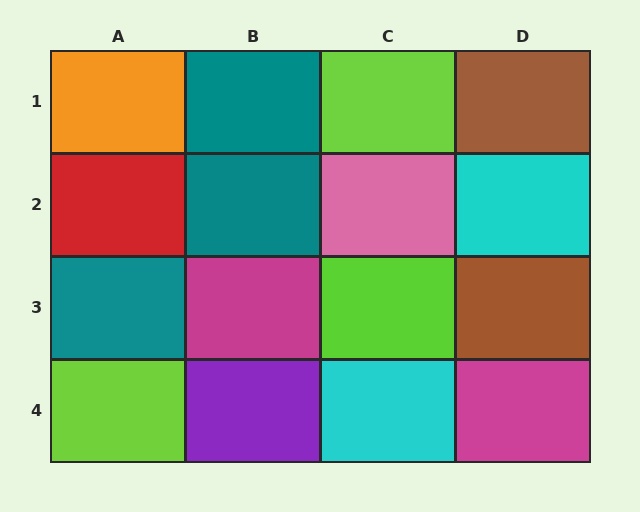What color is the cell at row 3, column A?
Teal.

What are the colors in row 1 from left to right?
Orange, teal, lime, brown.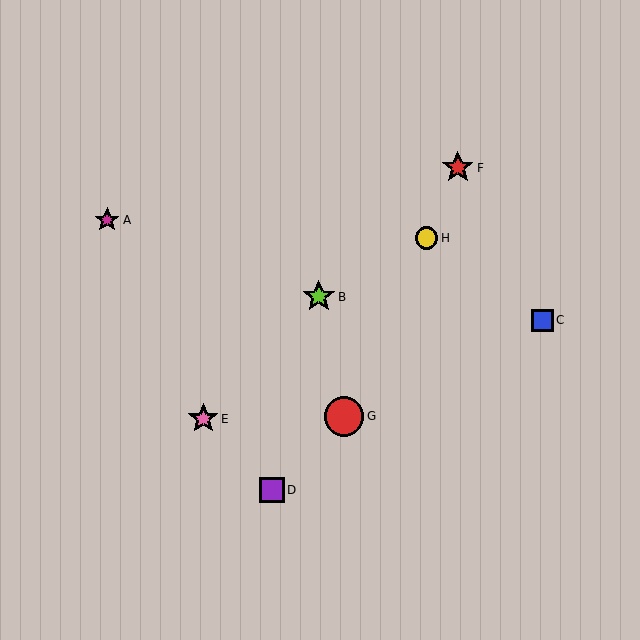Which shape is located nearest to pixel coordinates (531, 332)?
The blue square (labeled C) at (542, 320) is nearest to that location.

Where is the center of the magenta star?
The center of the magenta star is at (107, 220).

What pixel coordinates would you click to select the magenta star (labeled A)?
Click at (107, 220) to select the magenta star A.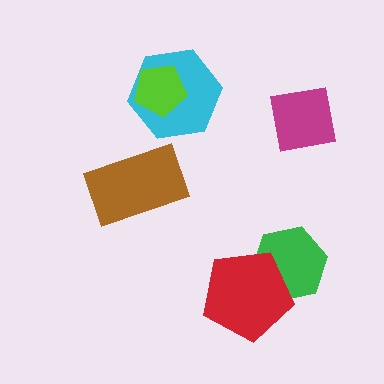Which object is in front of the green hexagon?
The red pentagon is in front of the green hexagon.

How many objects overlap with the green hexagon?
1 object overlaps with the green hexagon.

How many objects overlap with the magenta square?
0 objects overlap with the magenta square.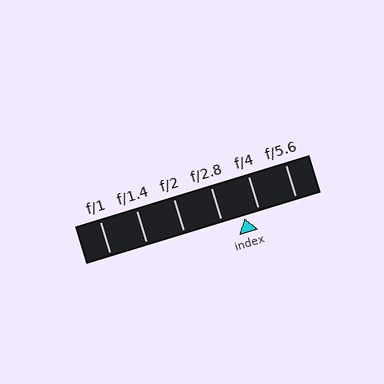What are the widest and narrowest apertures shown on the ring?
The widest aperture shown is f/1 and the narrowest is f/5.6.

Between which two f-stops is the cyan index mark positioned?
The index mark is between f/2.8 and f/4.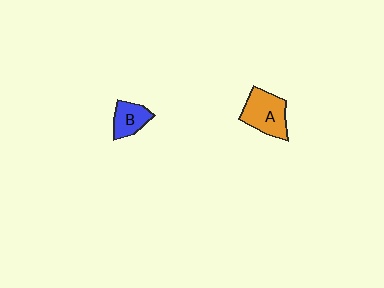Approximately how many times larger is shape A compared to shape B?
Approximately 1.6 times.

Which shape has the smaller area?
Shape B (blue).